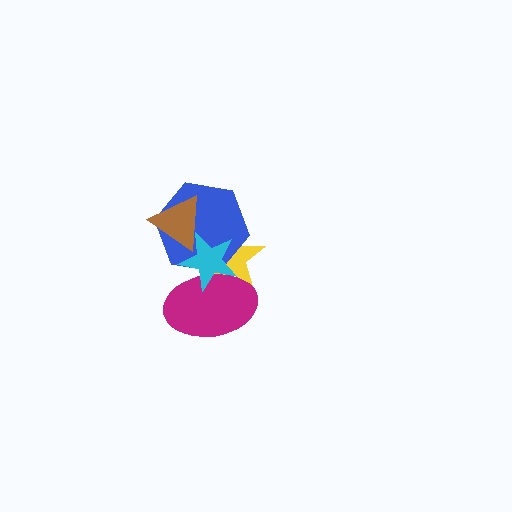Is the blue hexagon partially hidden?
Yes, it is partially covered by another shape.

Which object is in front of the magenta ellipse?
The cyan star is in front of the magenta ellipse.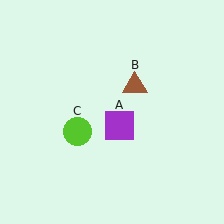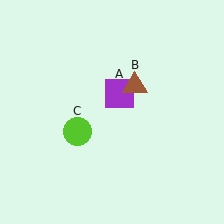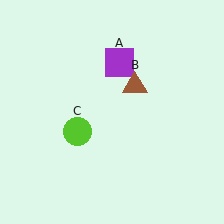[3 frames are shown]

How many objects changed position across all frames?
1 object changed position: purple square (object A).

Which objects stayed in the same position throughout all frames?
Brown triangle (object B) and lime circle (object C) remained stationary.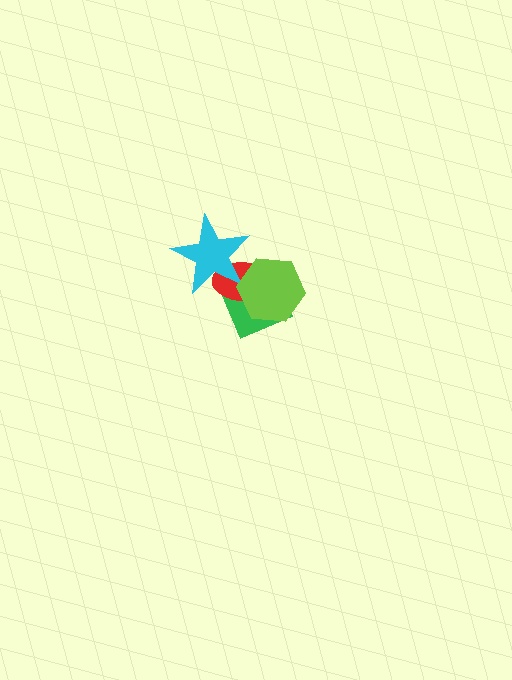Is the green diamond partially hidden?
Yes, it is partially covered by another shape.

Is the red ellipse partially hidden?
Yes, it is partially covered by another shape.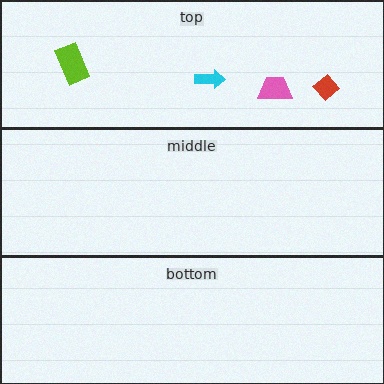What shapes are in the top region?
The cyan arrow, the red diamond, the pink trapezoid, the lime rectangle.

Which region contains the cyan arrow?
The top region.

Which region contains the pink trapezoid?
The top region.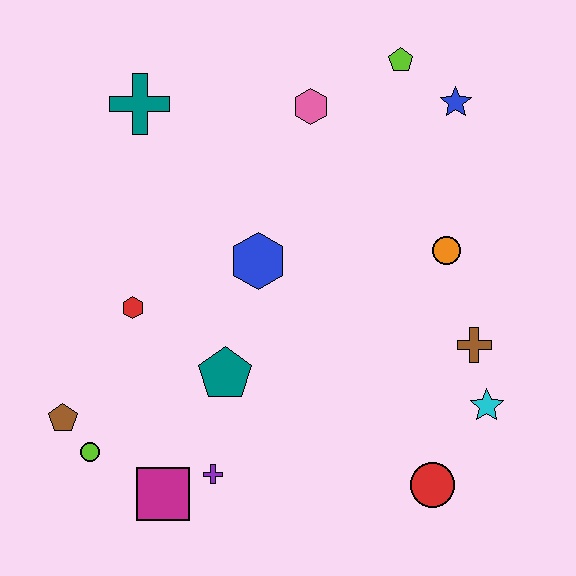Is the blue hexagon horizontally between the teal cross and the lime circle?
No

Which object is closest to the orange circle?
The brown cross is closest to the orange circle.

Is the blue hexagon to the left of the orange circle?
Yes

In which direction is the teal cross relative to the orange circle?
The teal cross is to the left of the orange circle.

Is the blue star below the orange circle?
No